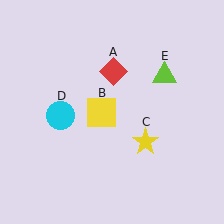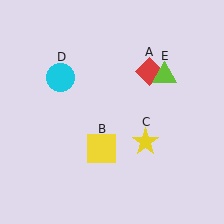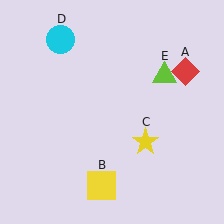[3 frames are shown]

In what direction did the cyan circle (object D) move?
The cyan circle (object D) moved up.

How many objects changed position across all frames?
3 objects changed position: red diamond (object A), yellow square (object B), cyan circle (object D).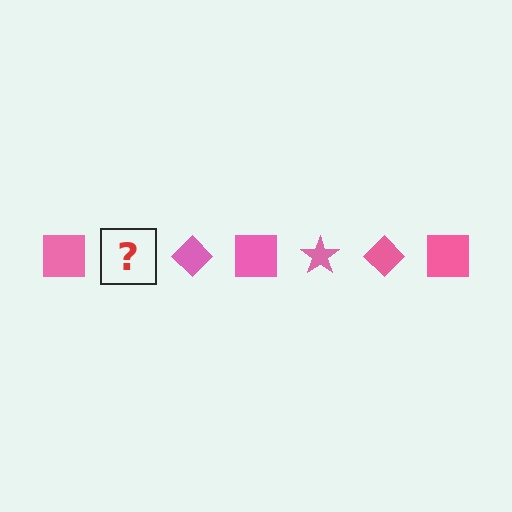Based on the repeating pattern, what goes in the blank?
The blank should be a pink star.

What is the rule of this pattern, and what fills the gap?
The rule is that the pattern cycles through square, star, diamond shapes in pink. The gap should be filled with a pink star.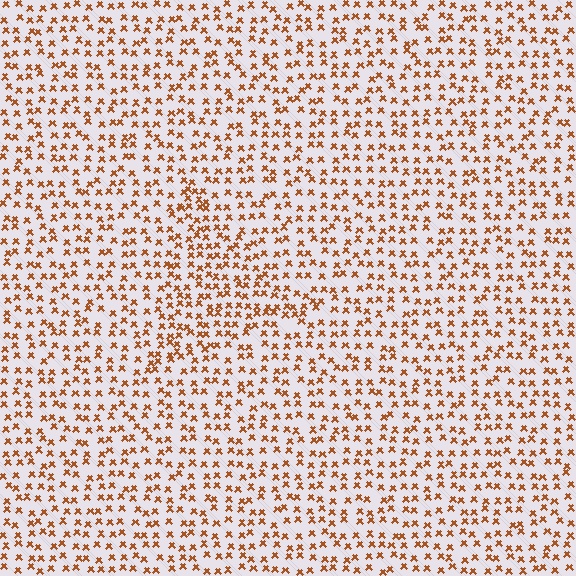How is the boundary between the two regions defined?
The boundary is defined by a change in element density (approximately 1.5x ratio). All elements are the same color, size, and shape.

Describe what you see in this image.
The image contains small brown elements arranged at two different densities. A triangle-shaped region is visible where the elements are more densely packed than the surrounding area.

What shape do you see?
I see a triangle.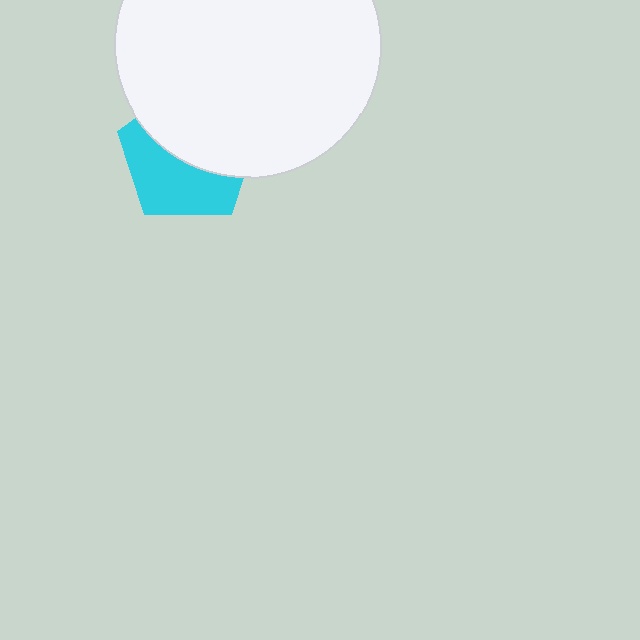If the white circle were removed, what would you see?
You would see the complete cyan pentagon.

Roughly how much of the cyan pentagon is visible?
About half of it is visible (roughly 47%).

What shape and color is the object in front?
The object in front is a white circle.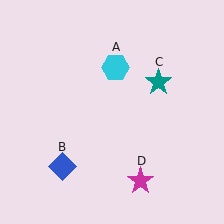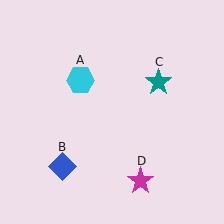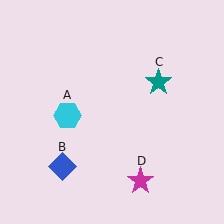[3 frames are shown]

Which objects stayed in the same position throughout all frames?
Blue diamond (object B) and teal star (object C) and magenta star (object D) remained stationary.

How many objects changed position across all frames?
1 object changed position: cyan hexagon (object A).